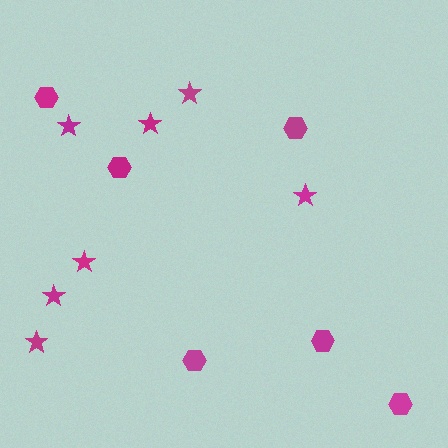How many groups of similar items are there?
There are 2 groups: one group of hexagons (6) and one group of stars (7).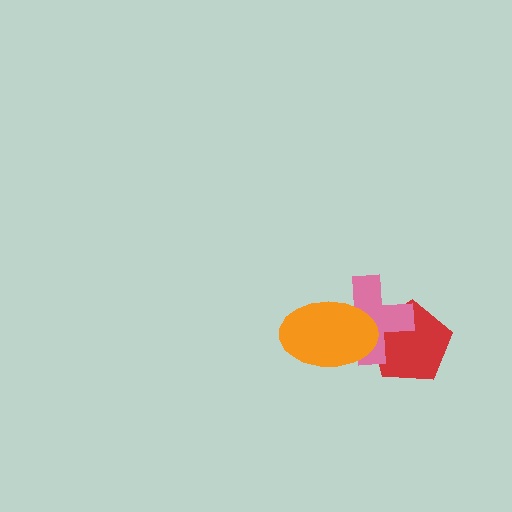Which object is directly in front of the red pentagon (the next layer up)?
The pink cross is directly in front of the red pentagon.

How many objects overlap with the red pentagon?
2 objects overlap with the red pentagon.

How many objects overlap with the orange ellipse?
2 objects overlap with the orange ellipse.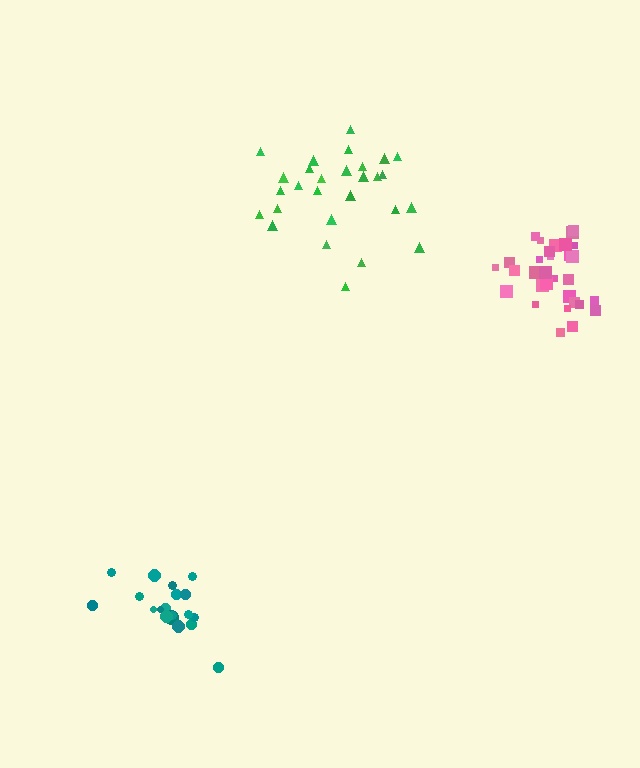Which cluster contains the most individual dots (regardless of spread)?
Pink (31).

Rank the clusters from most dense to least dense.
pink, teal, green.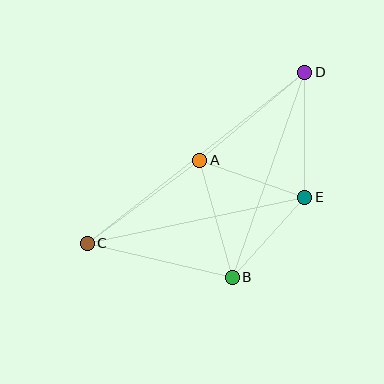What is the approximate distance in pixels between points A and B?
The distance between A and B is approximately 122 pixels.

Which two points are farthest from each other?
Points C and D are farthest from each other.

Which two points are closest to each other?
Points B and E are closest to each other.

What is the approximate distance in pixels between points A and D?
The distance between A and D is approximately 137 pixels.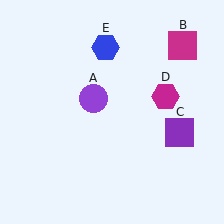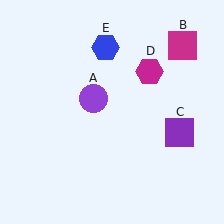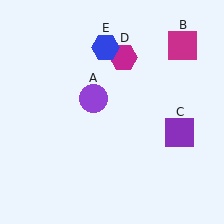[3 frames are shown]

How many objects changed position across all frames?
1 object changed position: magenta hexagon (object D).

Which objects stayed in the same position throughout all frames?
Purple circle (object A) and magenta square (object B) and purple square (object C) and blue hexagon (object E) remained stationary.